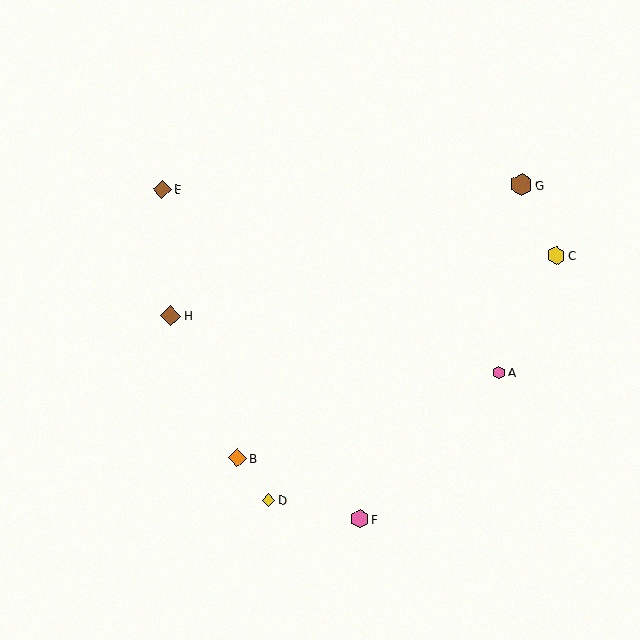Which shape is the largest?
The brown hexagon (labeled G) is the largest.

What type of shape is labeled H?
Shape H is a brown diamond.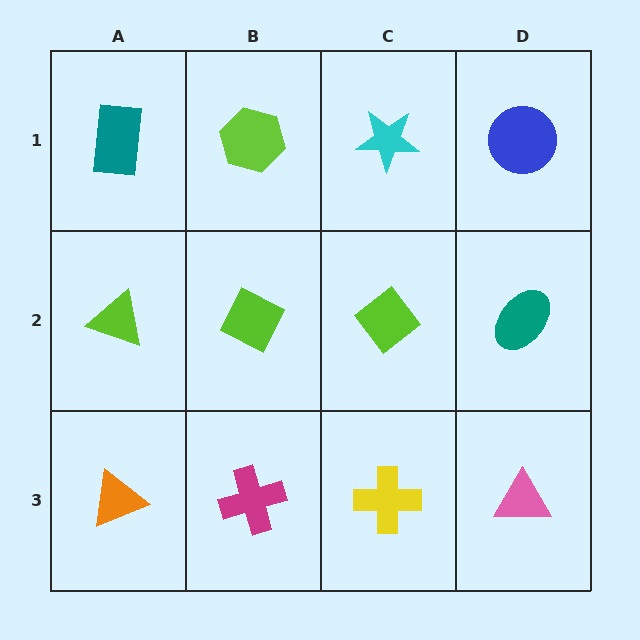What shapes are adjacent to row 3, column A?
A lime triangle (row 2, column A), a magenta cross (row 3, column B).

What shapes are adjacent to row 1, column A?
A lime triangle (row 2, column A), a lime hexagon (row 1, column B).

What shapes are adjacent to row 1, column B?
A lime diamond (row 2, column B), a teal rectangle (row 1, column A), a cyan star (row 1, column C).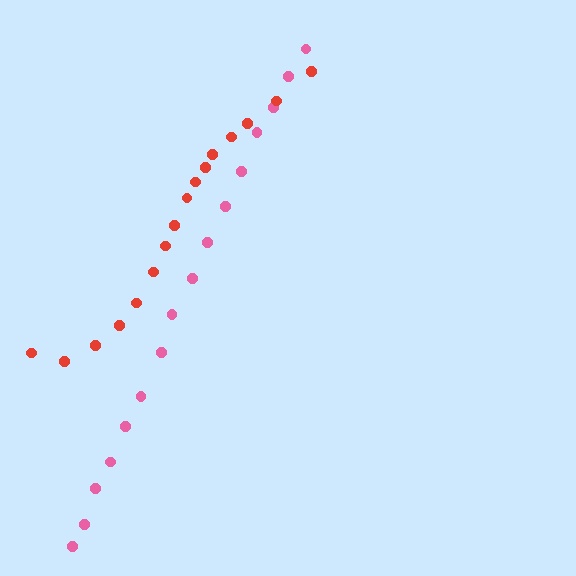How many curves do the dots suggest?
There are 2 distinct paths.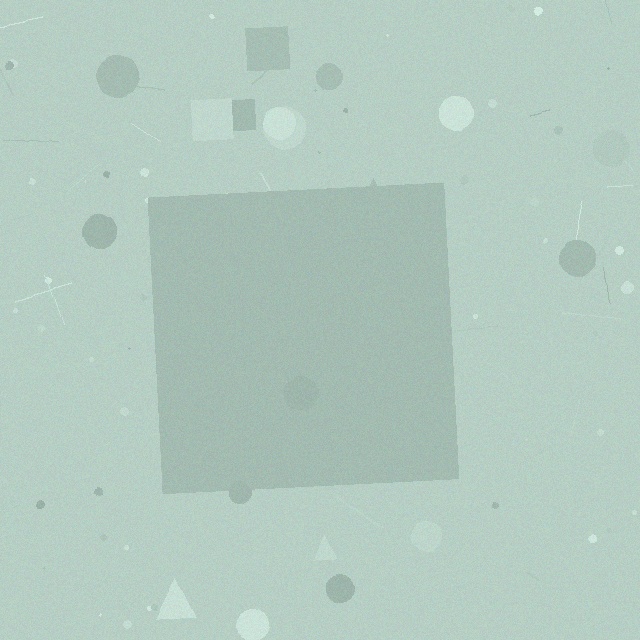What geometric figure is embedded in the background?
A square is embedded in the background.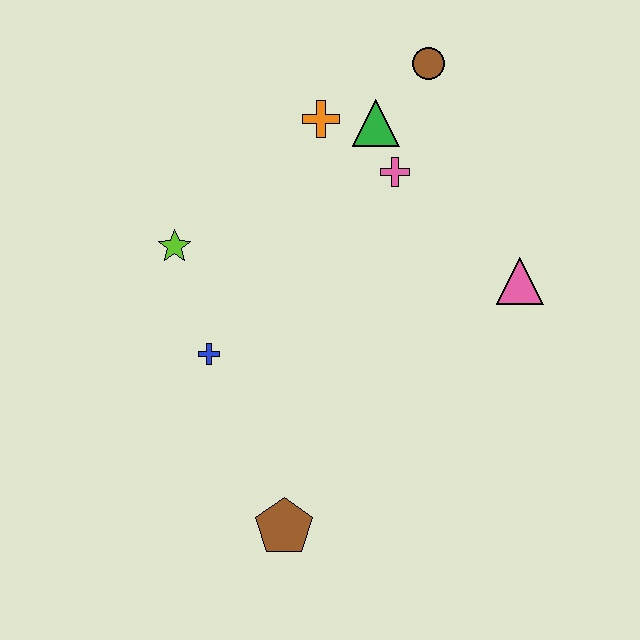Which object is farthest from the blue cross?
The brown circle is farthest from the blue cross.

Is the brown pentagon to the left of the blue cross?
No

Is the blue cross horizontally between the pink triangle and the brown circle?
No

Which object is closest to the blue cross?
The lime star is closest to the blue cross.